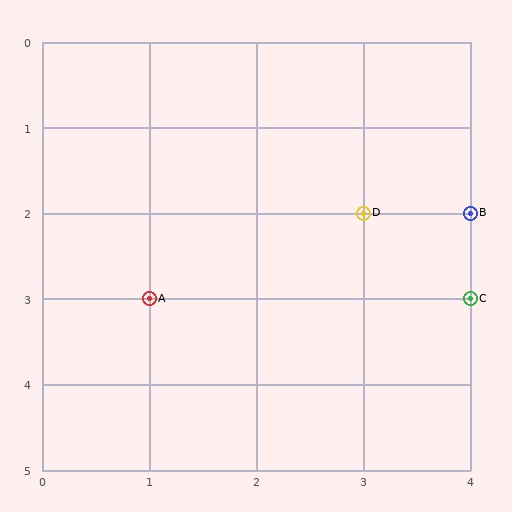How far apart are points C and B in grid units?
Points C and B are 1 row apart.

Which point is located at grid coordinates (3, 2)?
Point D is at (3, 2).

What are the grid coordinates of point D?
Point D is at grid coordinates (3, 2).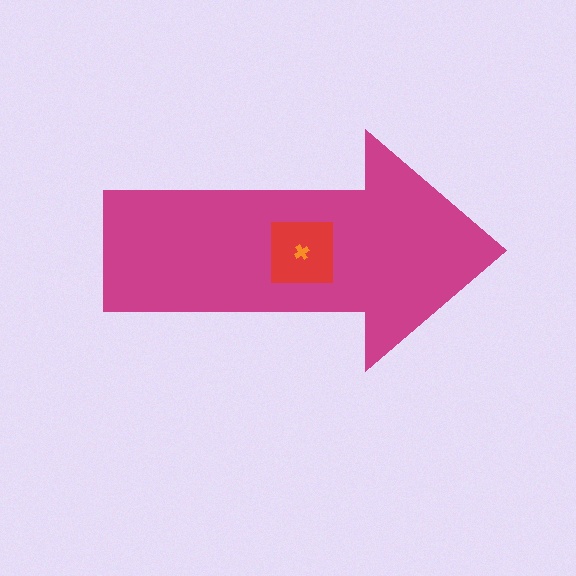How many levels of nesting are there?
3.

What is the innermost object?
The orange cross.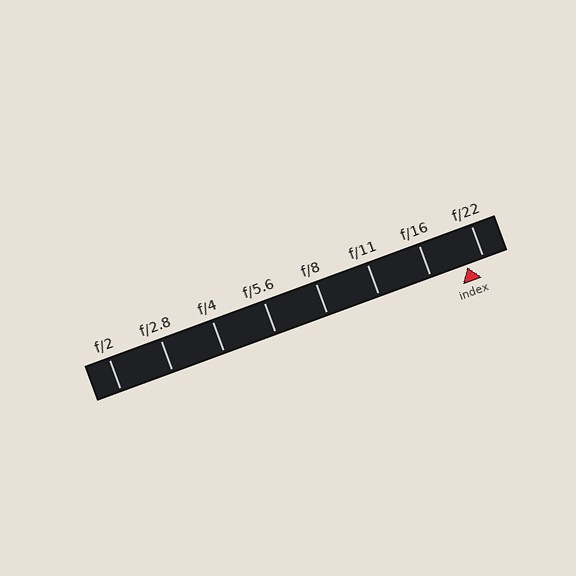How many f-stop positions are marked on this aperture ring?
There are 8 f-stop positions marked.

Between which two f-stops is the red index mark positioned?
The index mark is between f/16 and f/22.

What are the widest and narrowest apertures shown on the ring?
The widest aperture shown is f/2 and the narrowest is f/22.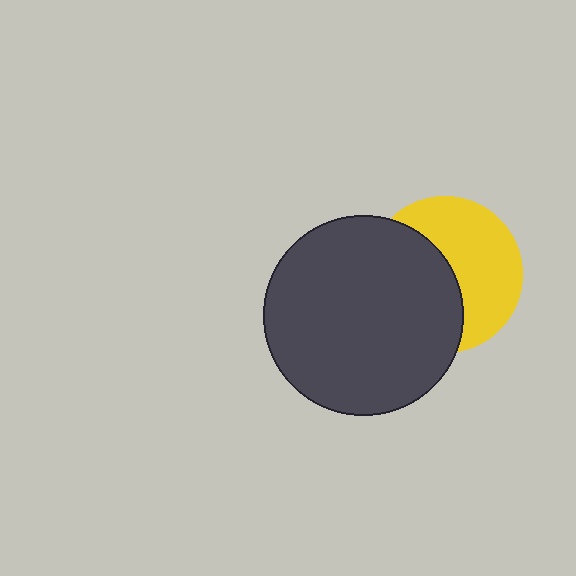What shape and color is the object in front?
The object in front is a dark gray circle.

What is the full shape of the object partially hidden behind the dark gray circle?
The partially hidden object is a yellow circle.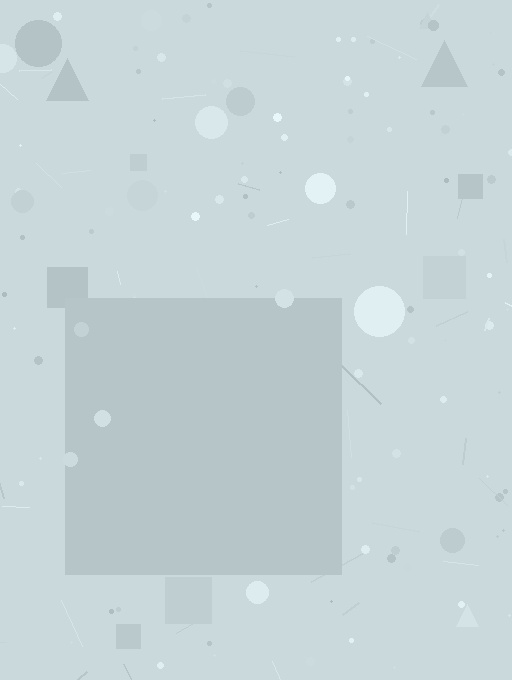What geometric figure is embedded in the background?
A square is embedded in the background.